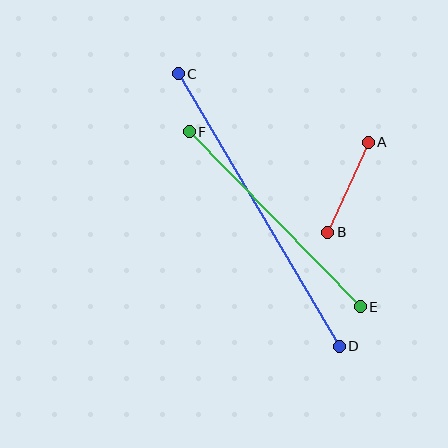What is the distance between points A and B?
The distance is approximately 99 pixels.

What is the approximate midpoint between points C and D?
The midpoint is at approximately (259, 210) pixels.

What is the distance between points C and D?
The distance is approximately 317 pixels.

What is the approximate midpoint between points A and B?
The midpoint is at approximately (348, 187) pixels.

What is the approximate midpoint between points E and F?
The midpoint is at approximately (275, 219) pixels.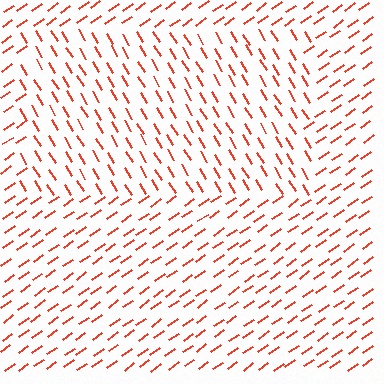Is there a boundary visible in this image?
Yes, there is a texture boundary formed by a change in line orientation.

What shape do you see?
I see a rectangle.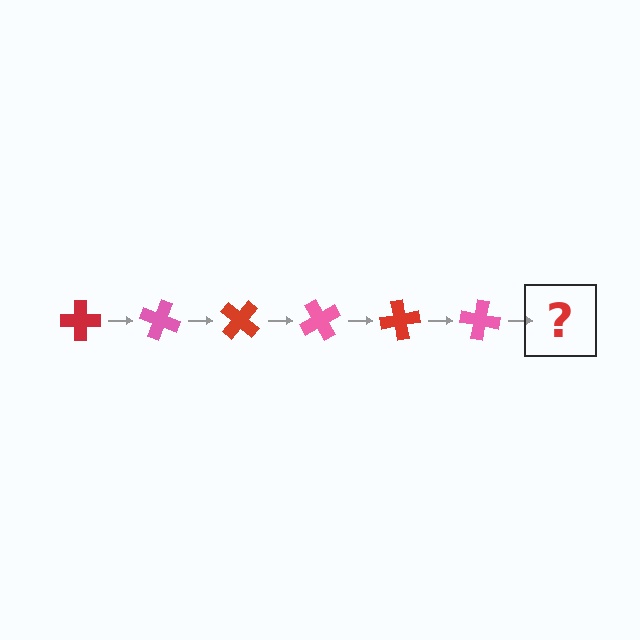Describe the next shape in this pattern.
It should be a red cross, rotated 120 degrees from the start.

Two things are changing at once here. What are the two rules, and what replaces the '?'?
The two rules are that it rotates 20 degrees each step and the color cycles through red and pink. The '?' should be a red cross, rotated 120 degrees from the start.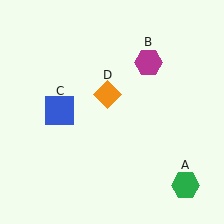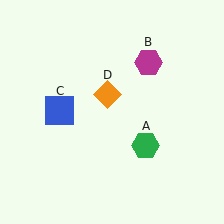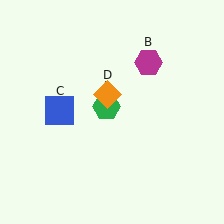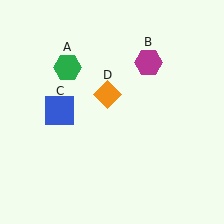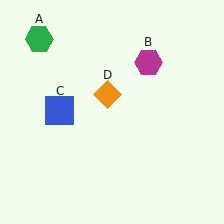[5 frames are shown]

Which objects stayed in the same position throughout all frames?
Magenta hexagon (object B) and blue square (object C) and orange diamond (object D) remained stationary.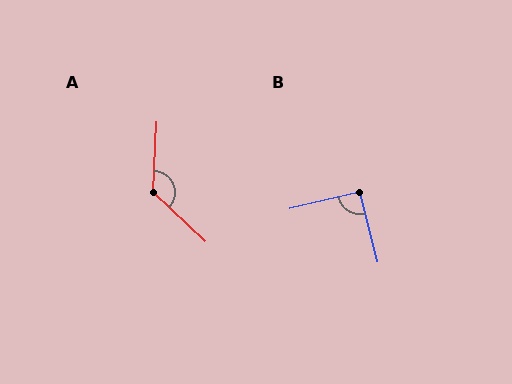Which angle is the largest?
A, at approximately 130 degrees.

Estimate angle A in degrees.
Approximately 130 degrees.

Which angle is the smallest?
B, at approximately 91 degrees.